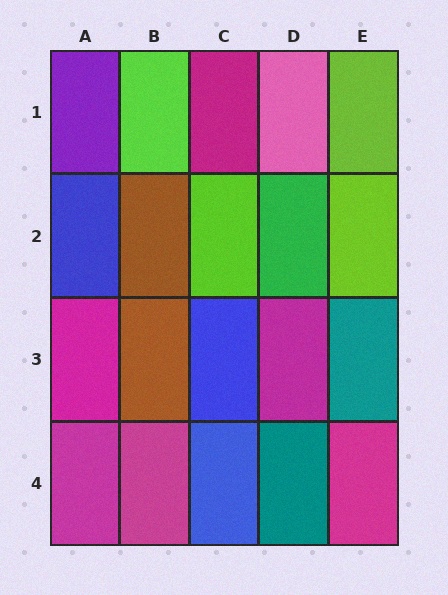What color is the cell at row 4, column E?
Magenta.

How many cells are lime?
4 cells are lime.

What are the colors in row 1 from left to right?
Purple, lime, magenta, pink, lime.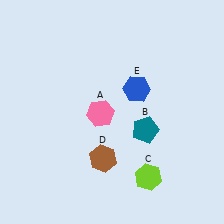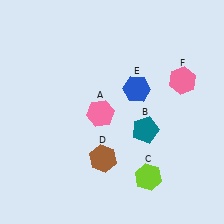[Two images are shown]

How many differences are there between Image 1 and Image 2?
There is 1 difference between the two images.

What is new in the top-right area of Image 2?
A pink hexagon (F) was added in the top-right area of Image 2.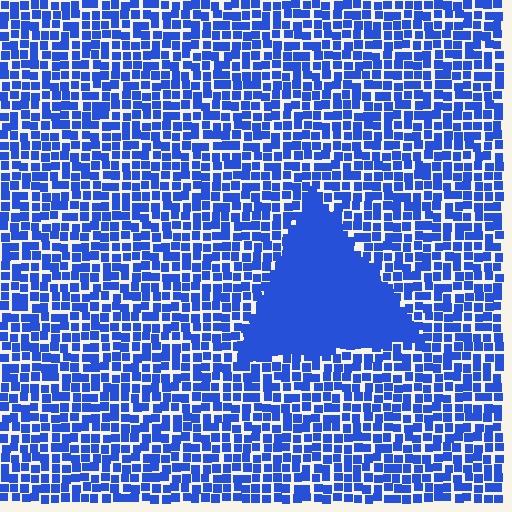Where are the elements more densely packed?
The elements are more densely packed inside the triangle boundary.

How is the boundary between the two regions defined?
The boundary is defined by a change in element density (approximately 2.4x ratio). All elements are the same color, size, and shape.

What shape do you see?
I see a triangle.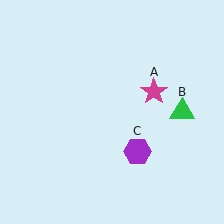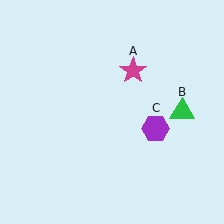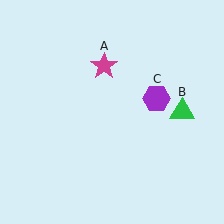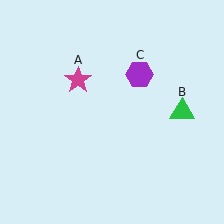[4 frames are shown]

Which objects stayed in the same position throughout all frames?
Green triangle (object B) remained stationary.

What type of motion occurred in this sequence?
The magenta star (object A), purple hexagon (object C) rotated counterclockwise around the center of the scene.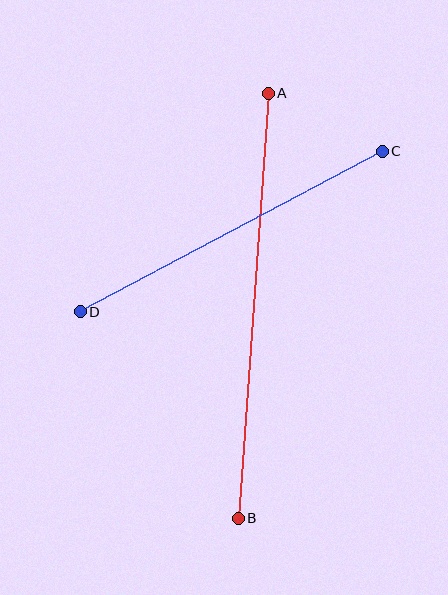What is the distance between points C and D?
The distance is approximately 342 pixels.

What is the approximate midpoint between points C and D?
The midpoint is at approximately (231, 231) pixels.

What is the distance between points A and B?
The distance is approximately 426 pixels.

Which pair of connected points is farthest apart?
Points A and B are farthest apart.